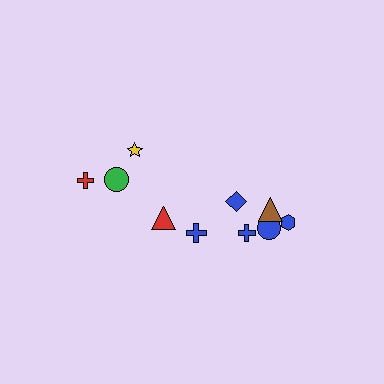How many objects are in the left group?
There are 4 objects.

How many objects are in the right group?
There are 6 objects.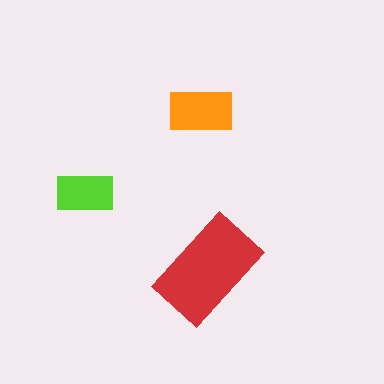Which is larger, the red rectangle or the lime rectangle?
The red one.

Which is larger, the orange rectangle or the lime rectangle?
The orange one.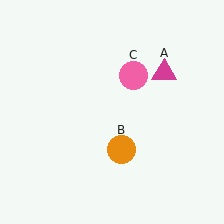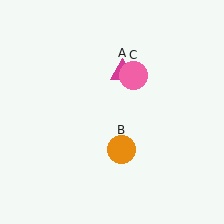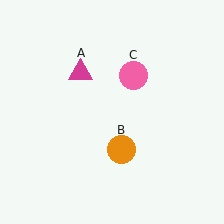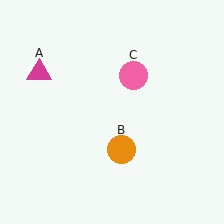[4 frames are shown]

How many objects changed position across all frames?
1 object changed position: magenta triangle (object A).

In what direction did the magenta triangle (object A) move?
The magenta triangle (object A) moved left.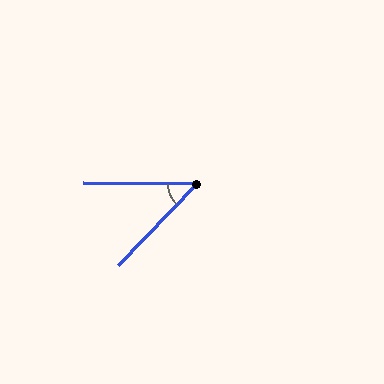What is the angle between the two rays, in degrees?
Approximately 47 degrees.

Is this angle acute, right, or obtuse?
It is acute.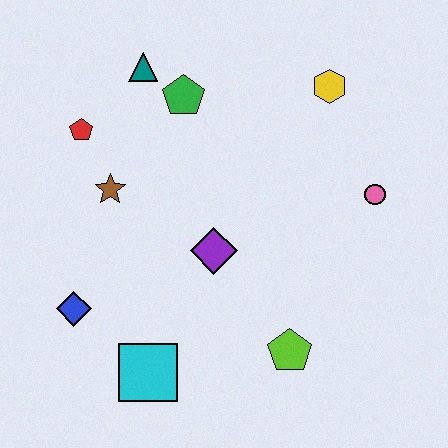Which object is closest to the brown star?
The red pentagon is closest to the brown star.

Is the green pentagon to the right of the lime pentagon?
No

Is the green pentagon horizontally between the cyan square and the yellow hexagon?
Yes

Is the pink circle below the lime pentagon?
No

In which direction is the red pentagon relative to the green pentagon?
The red pentagon is to the left of the green pentagon.